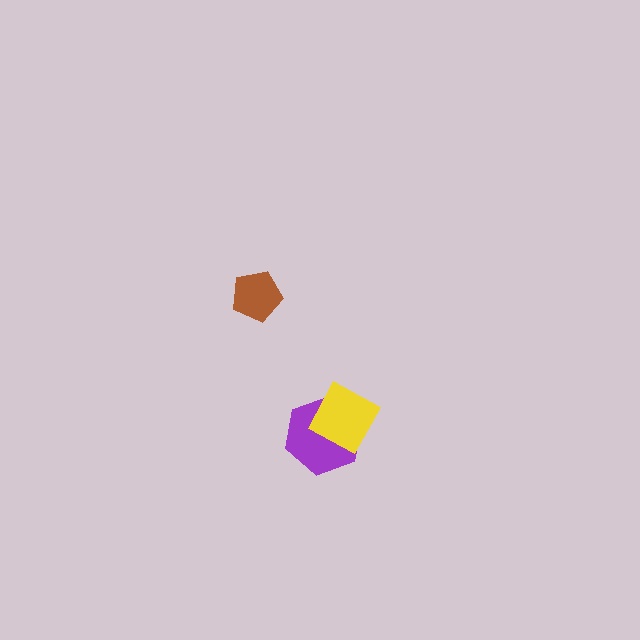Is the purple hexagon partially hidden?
Yes, it is partially covered by another shape.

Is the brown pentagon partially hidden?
No, no other shape covers it.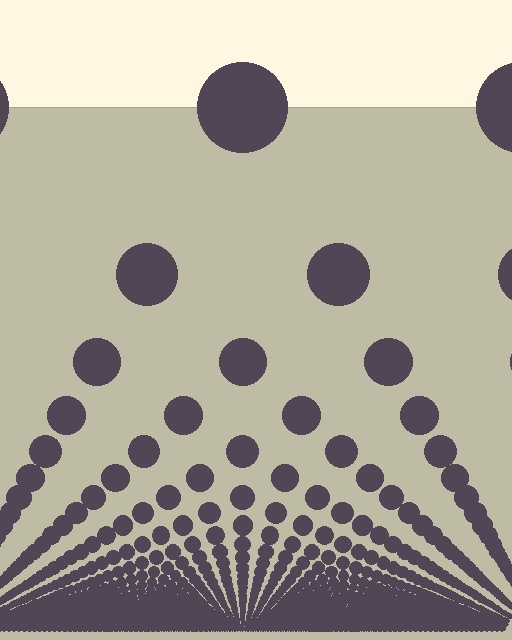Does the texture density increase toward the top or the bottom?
Density increases toward the bottom.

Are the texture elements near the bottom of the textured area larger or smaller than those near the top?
Smaller. The gradient is inverted — elements near the bottom are smaller and denser.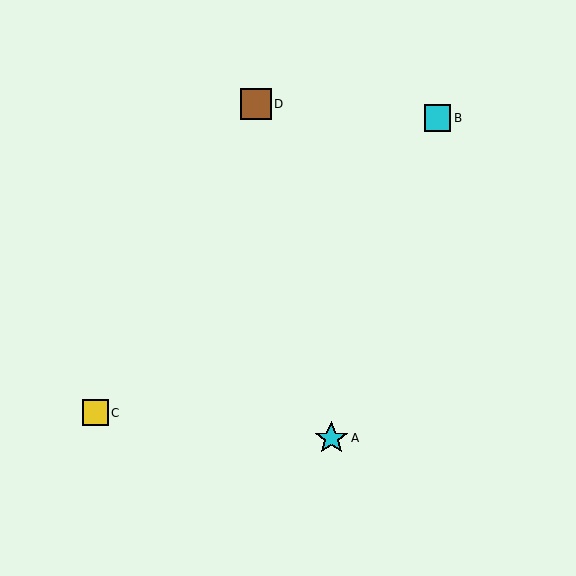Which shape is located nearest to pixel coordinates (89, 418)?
The yellow square (labeled C) at (95, 413) is nearest to that location.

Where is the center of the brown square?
The center of the brown square is at (256, 104).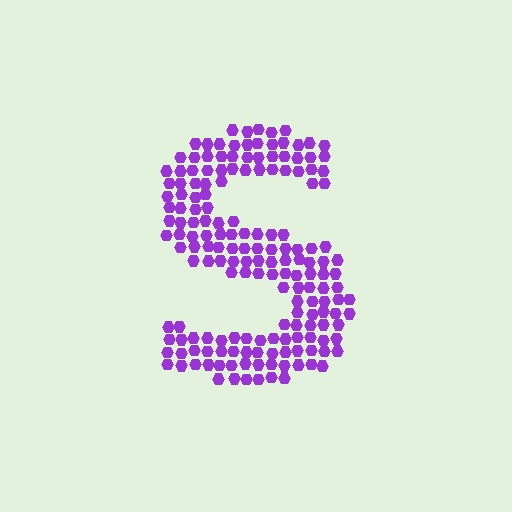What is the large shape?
The large shape is the letter S.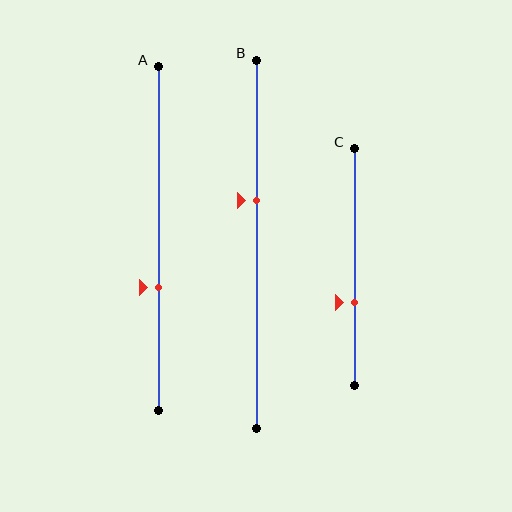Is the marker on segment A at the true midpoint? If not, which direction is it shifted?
No, the marker on segment A is shifted downward by about 14% of the segment length.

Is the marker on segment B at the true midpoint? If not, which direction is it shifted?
No, the marker on segment B is shifted upward by about 12% of the segment length.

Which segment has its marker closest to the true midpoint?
Segment B has its marker closest to the true midpoint.